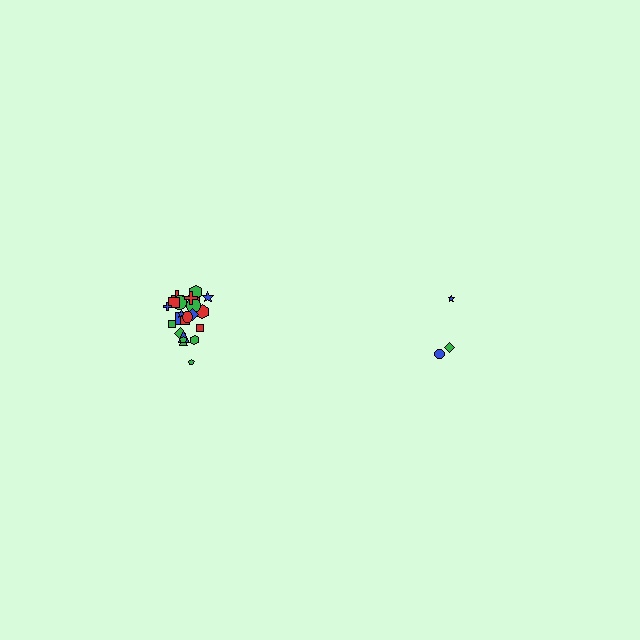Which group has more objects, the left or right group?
The left group.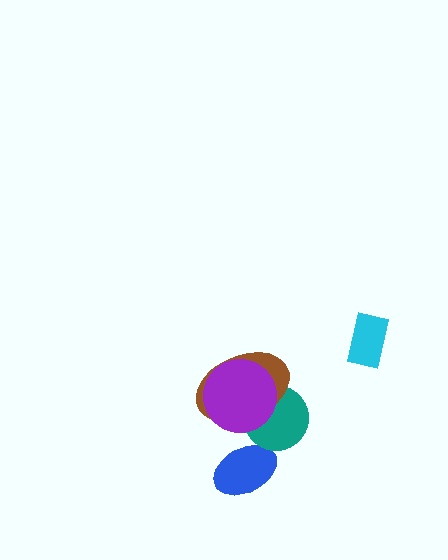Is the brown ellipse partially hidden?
Yes, it is partially covered by another shape.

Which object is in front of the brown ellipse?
The purple circle is in front of the brown ellipse.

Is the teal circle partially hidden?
Yes, it is partially covered by another shape.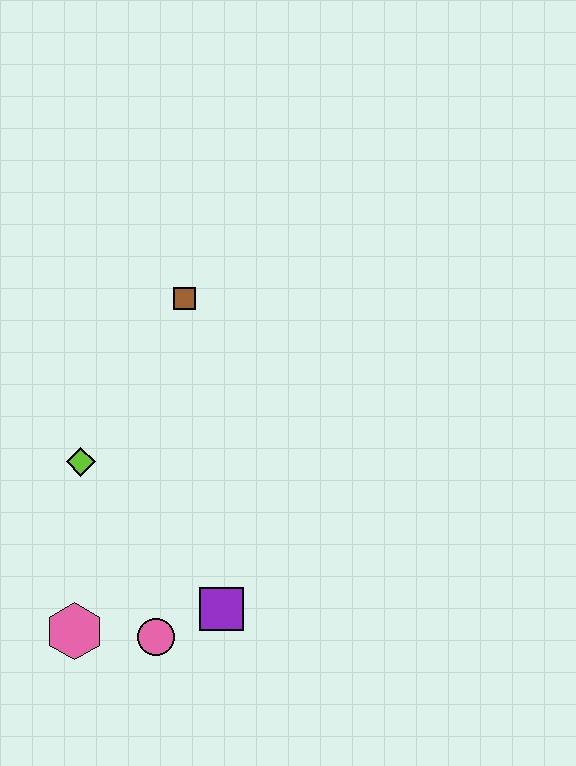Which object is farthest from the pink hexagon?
The brown square is farthest from the pink hexagon.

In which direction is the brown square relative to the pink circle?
The brown square is above the pink circle.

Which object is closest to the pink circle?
The purple square is closest to the pink circle.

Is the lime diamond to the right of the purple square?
No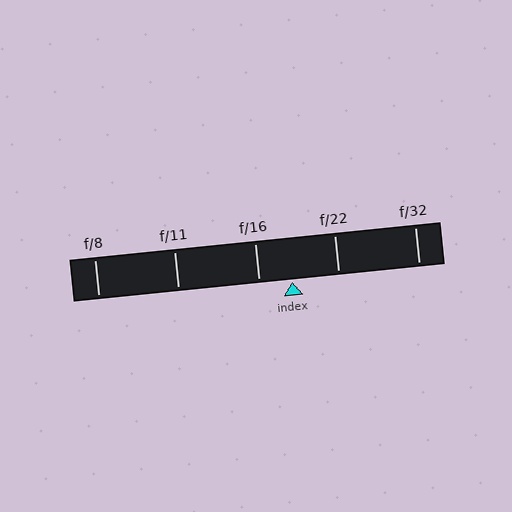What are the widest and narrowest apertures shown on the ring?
The widest aperture shown is f/8 and the narrowest is f/32.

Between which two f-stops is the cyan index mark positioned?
The index mark is between f/16 and f/22.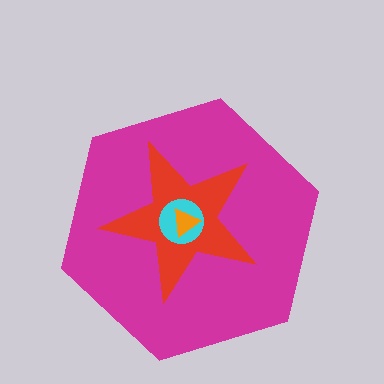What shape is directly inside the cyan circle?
The orange triangle.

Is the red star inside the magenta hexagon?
Yes.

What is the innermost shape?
The orange triangle.